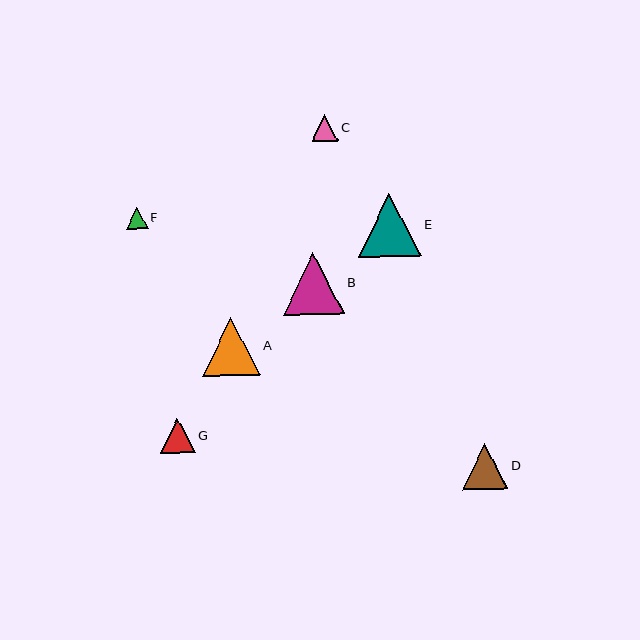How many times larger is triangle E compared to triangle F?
Triangle E is approximately 2.8 times the size of triangle F.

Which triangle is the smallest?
Triangle F is the smallest with a size of approximately 22 pixels.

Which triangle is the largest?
Triangle E is the largest with a size of approximately 63 pixels.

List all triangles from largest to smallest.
From largest to smallest: E, B, A, D, G, C, F.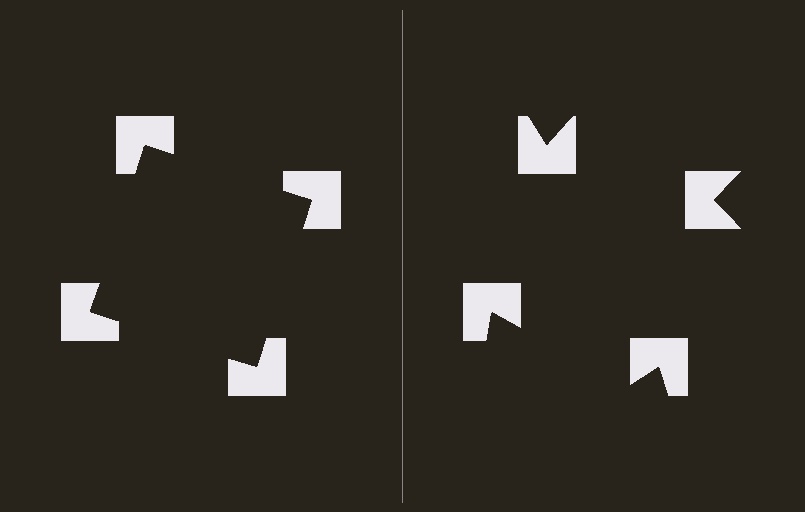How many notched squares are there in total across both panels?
8 — 4 on each side.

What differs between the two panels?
The notched squares are positioned identically on both sides; only the wedge orientations differ. On the left they align to a square; on the right they are misaligned.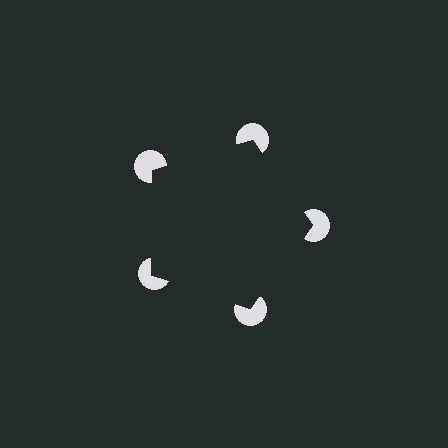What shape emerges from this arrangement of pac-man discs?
An illusory pentagon — its edges are inferred from the aligned wedge cuts in the pac-man discs, not physically drawn.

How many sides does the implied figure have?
5 sides.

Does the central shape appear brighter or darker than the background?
It typically appears slightly darker than the background, even though no actual brightness change is drawn.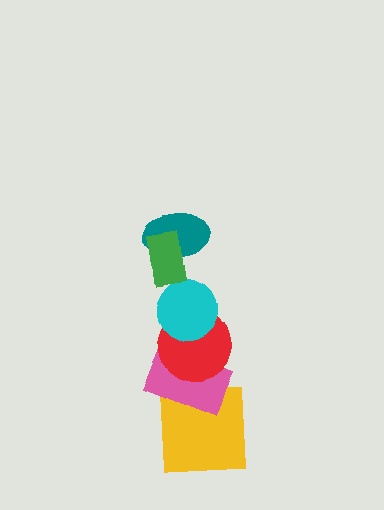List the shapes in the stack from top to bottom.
From top to bottom: the green rectangle, the teal ellipse, the cyan circle, the red circle, the pink rectangle, the yellow square.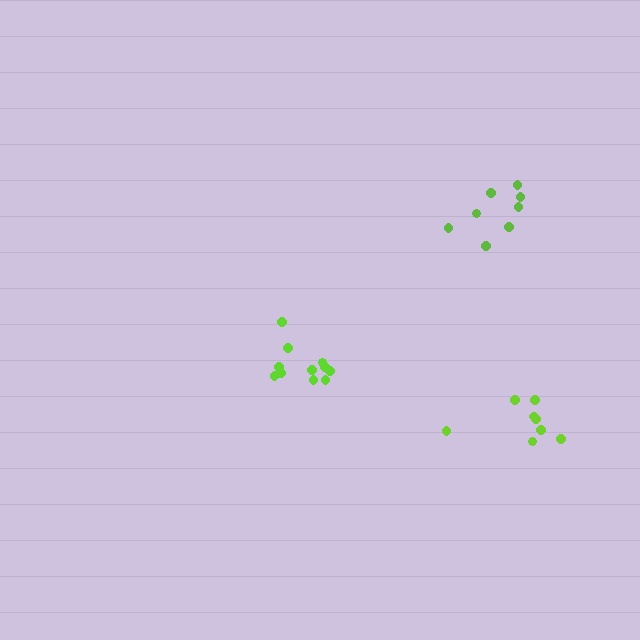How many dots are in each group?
Group 1: 8 dots, Group 2: 8 dots, Group 3: 11 dots (27 total).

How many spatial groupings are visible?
There are 3 spatial groupings.